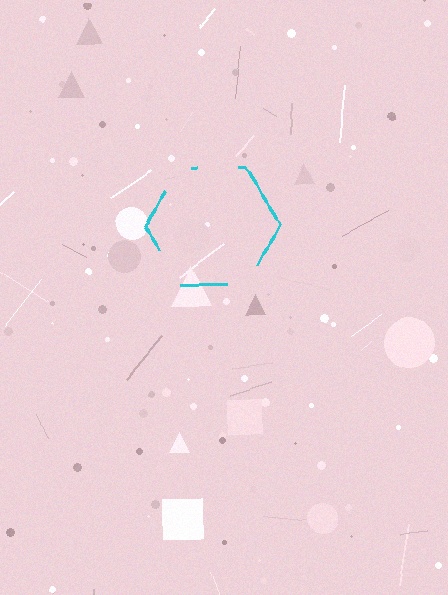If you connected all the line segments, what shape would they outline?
They would outline a hexagon.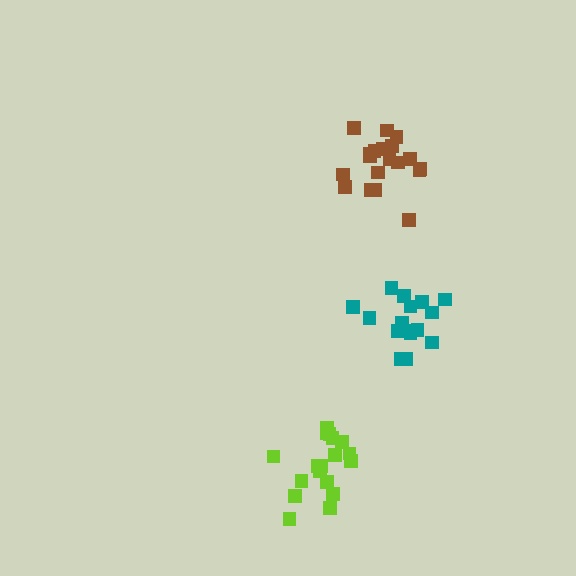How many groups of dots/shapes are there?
There are 3 groups.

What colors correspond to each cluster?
The clusters are colored: teal, lime, brown.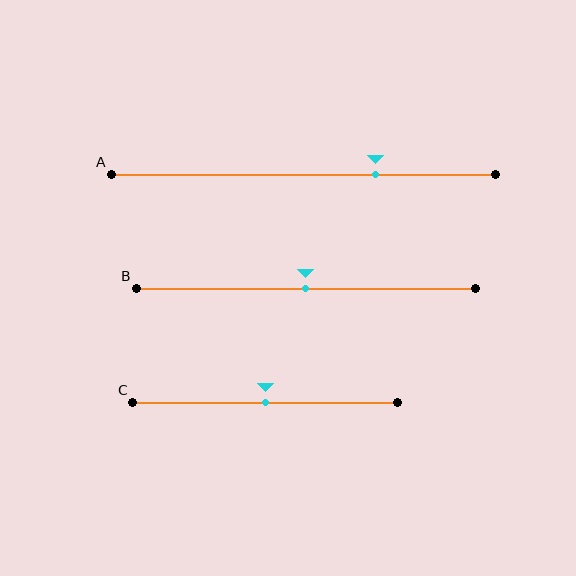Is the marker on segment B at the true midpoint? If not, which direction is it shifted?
Yes, the marker on segment B is at the true midpoint.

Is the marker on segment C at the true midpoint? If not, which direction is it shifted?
Yes, the marker on segment C is at the true midpoint.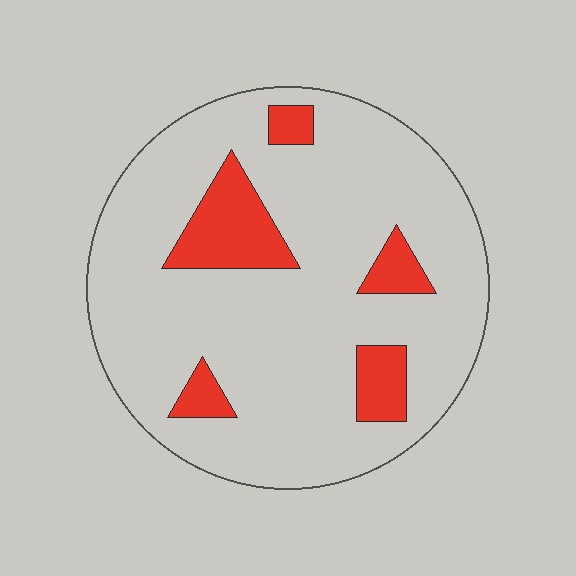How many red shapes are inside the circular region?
5.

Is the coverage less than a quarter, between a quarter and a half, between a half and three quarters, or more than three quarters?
Less than a quarter.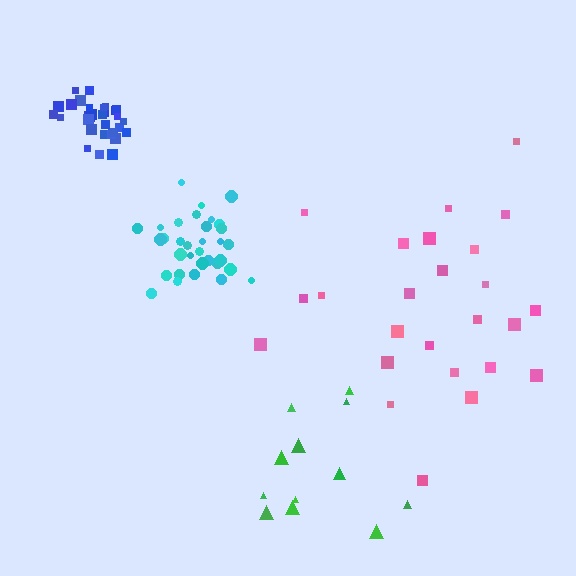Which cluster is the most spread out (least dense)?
Pink.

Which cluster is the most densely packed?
Blue.